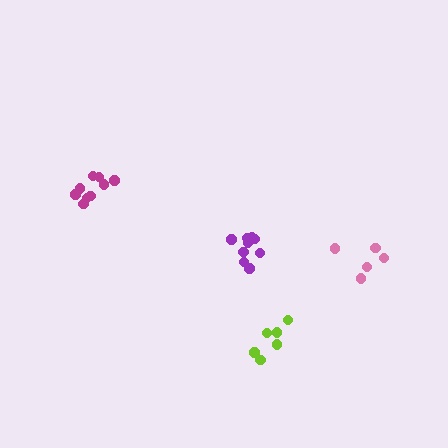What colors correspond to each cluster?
The clusters are colored: magenta, lime, pink, purple.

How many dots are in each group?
Group 1: 9 dots, Group 2: 6 dots, Group 3: 5 dots, Group 4: 9 dots (29 total).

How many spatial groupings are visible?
There are 4 spatial groupings.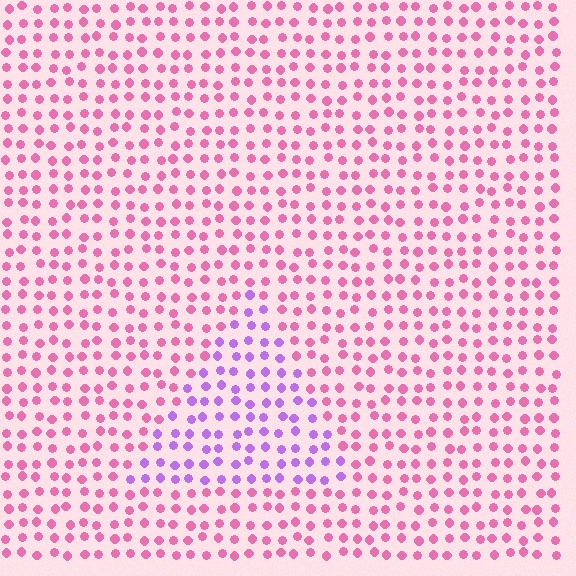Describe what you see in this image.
The image is filled with small pink elements in a uniform arrangement. A triangle-shaped region is visible where the elements are tinted to a slightly different hue, forming a subtle color boundary.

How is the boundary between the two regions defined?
The boundary is defined purely by a slight shift in hue (about 50 degrees). Spacing, size, and orientation are identical on both sides.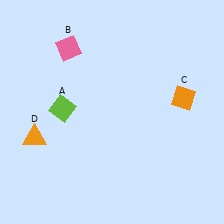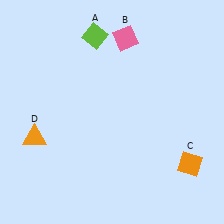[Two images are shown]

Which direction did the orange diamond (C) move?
The orange diamond (C) moved down.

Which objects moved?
The objects that moved are: the lime diamond (A), the pink diamond (B), the orange diamond (C).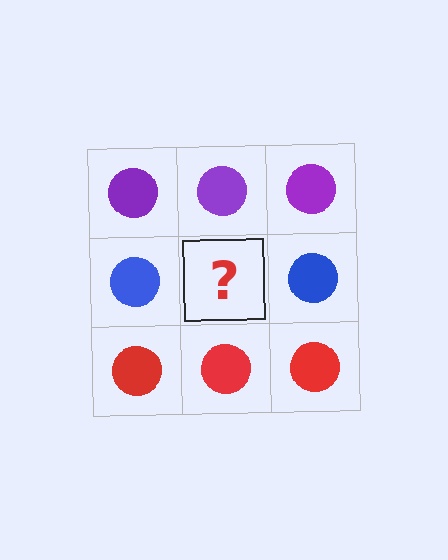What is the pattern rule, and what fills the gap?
The rule is that each row has a consistent color. The gap should be filled with a blue circle.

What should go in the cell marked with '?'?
The missing cell should contain a blue circle.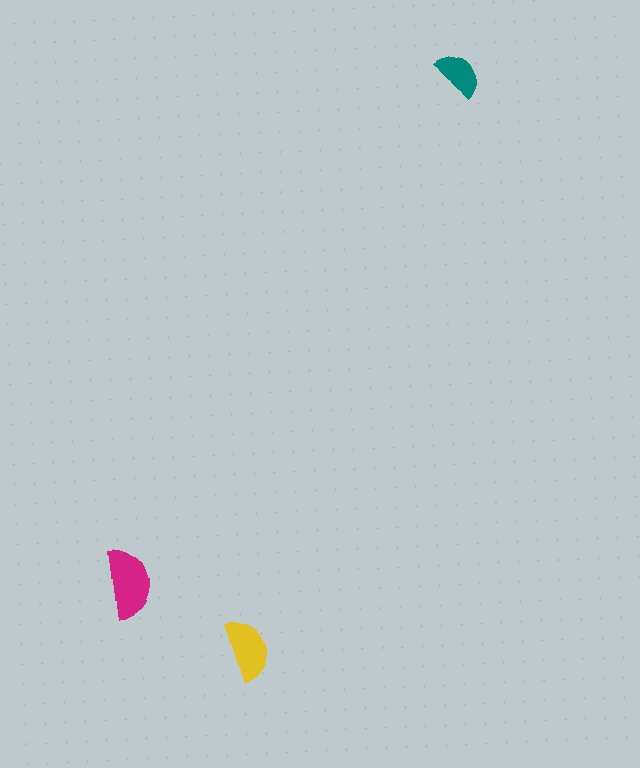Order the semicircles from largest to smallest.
the magenta one, the yellow one, the teal one.